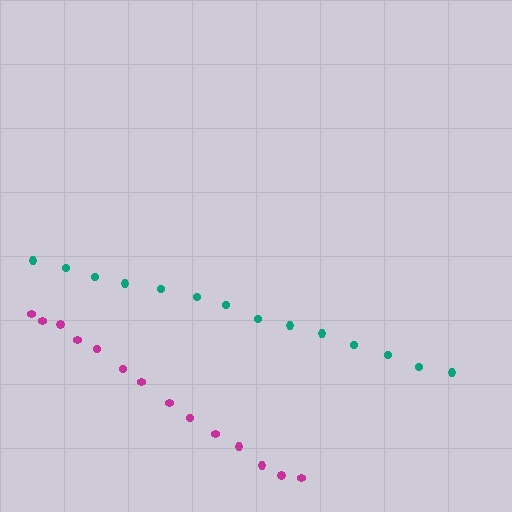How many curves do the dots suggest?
There are 2 distinct paths.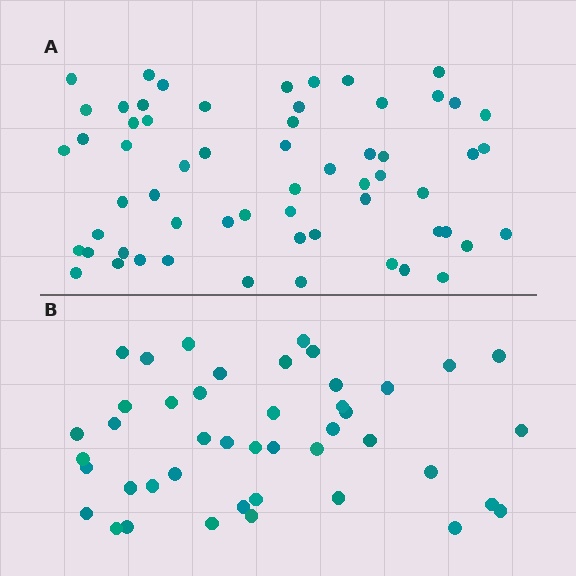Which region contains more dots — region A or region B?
Region A (the top region) has more dots.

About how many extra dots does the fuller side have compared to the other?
Region A has approximately 15 more dots than region B.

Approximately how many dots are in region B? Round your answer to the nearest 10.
About 40 dots. (The exact count is 44, which rounds to 40.)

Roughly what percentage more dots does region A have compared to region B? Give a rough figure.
About 35% more.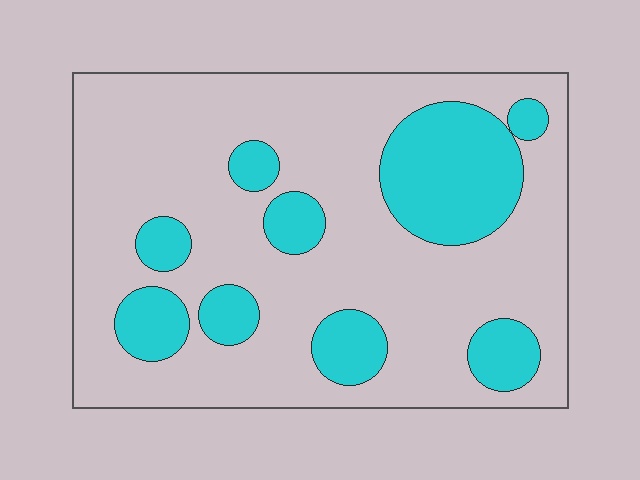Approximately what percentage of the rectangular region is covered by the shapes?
Approximately 25%.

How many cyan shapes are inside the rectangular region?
9.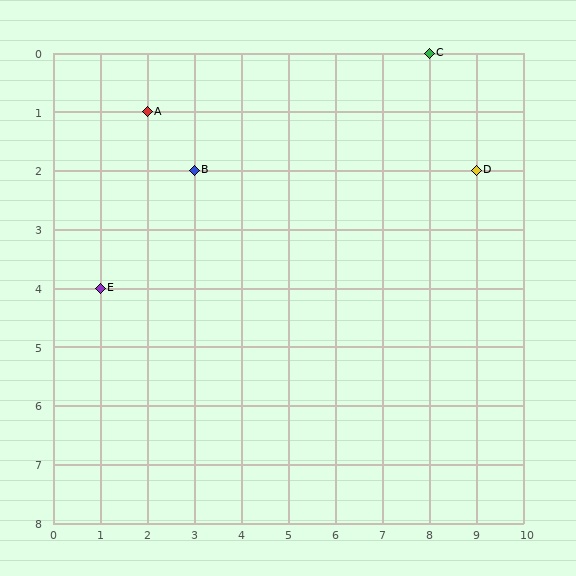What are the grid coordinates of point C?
Point C is at grid coordinates (8, 0).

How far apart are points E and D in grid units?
Points E and D are 8 columns and 2 rows apart (about 8.2 grid units diagonally).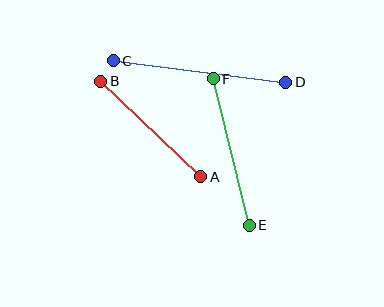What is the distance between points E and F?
The distance is approximately 151 pixels.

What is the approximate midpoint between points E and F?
The midpoint is at approximately (231, 152) pixels.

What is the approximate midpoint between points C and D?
The midpoint is at approximately (200, 72) pixels.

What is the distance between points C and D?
The distance is approximately 174 pixels.